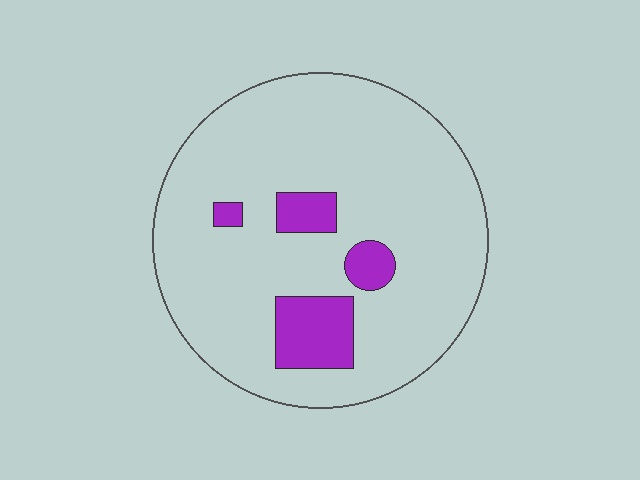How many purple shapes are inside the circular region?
4.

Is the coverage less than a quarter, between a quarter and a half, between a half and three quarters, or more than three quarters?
Less than a quarter.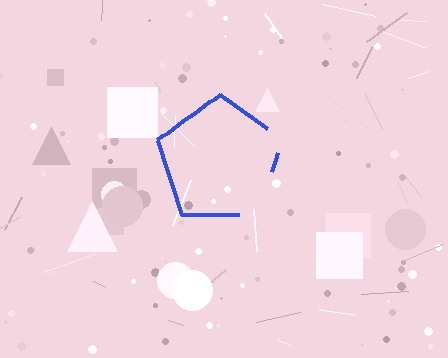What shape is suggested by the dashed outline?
The dashed outline suggests a pentagon.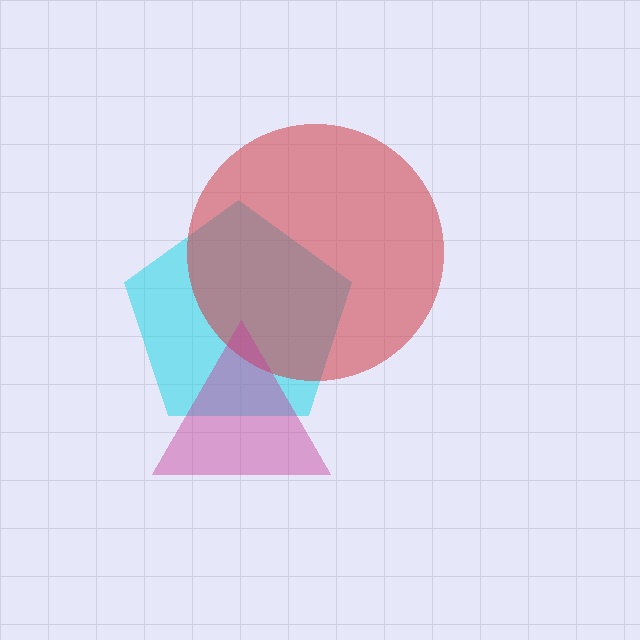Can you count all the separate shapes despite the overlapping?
Yes, there are 3 separate shapes.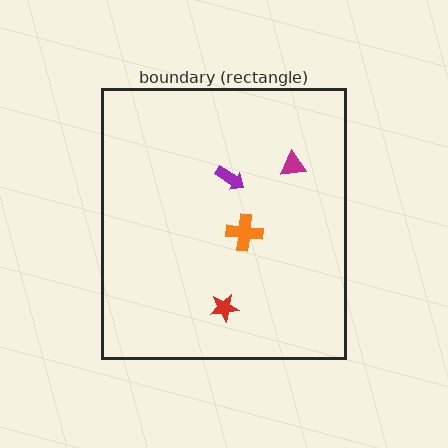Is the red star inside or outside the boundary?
Inside.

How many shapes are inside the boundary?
4 inside, 0 outside.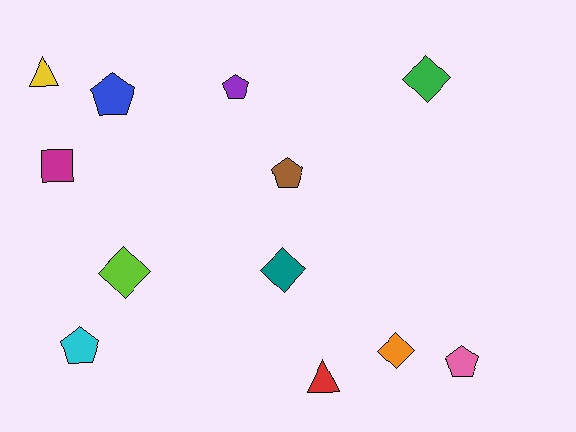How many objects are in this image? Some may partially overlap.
There are 12 objects.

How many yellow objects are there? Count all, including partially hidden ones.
There is 1 yellow object.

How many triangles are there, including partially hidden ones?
There are 2 triangles.